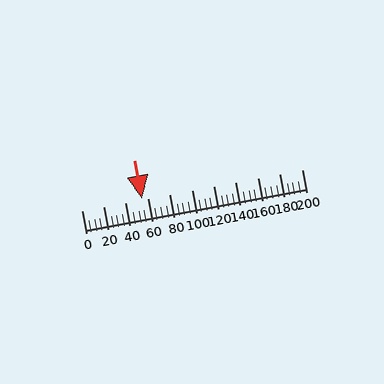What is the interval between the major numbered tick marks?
The major tick marks are spaced 20 units apart.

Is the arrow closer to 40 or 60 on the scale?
The arrow is closer to 60.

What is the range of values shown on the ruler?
The ruler shows values from 0 to 200.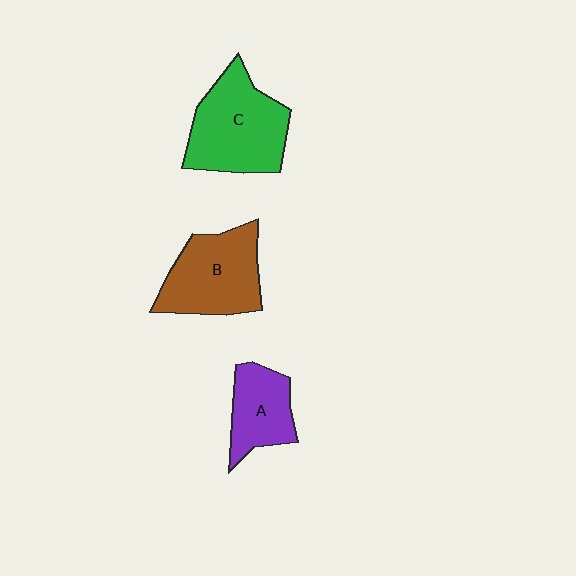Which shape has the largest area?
Shape C (green).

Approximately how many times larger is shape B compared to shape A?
Approximately 1.5 times.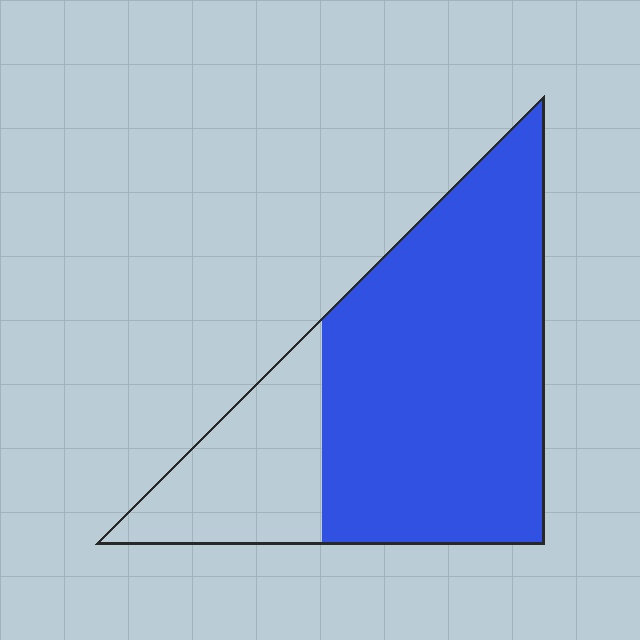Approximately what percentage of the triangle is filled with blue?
Approximately 75%.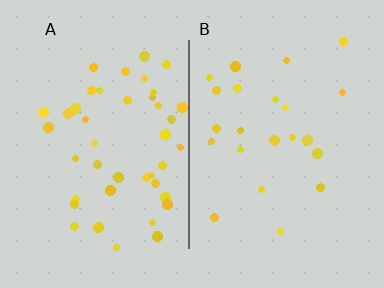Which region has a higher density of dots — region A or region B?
A (the left).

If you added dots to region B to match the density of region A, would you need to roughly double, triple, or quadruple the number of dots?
Approximately double.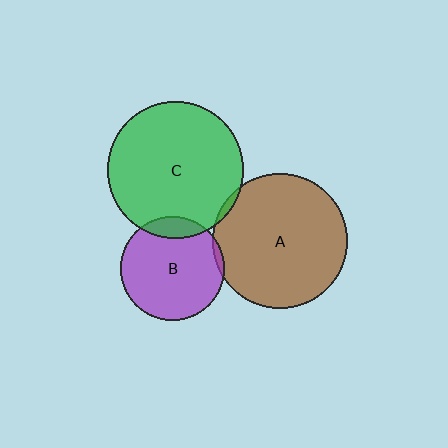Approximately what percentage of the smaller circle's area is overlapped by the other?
Approximately 5%.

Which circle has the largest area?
Circle C (green).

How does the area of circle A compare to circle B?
Approximately 1.7 times.